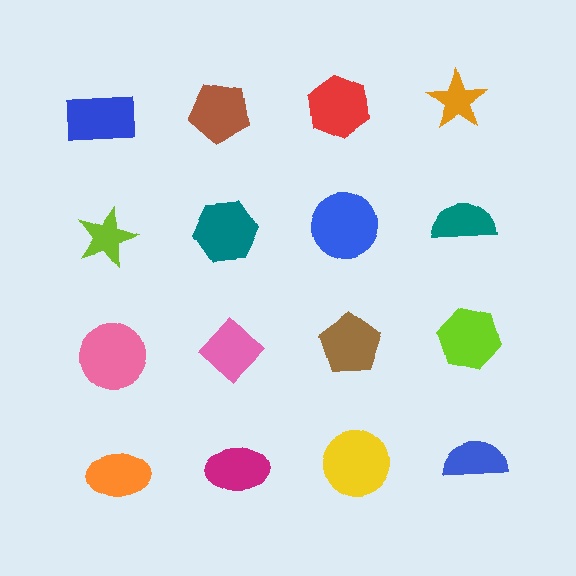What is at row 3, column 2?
A pink diamond.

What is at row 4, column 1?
An orange ellipse.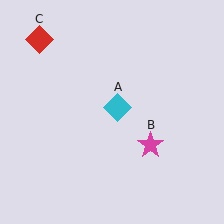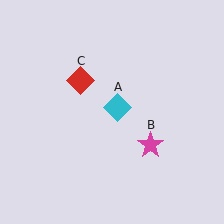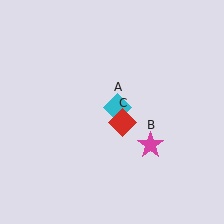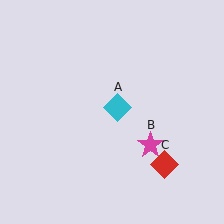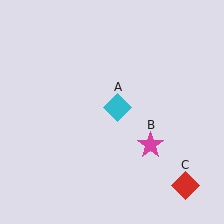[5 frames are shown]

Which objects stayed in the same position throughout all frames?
Cyan diamond (object A) and magenta star (object B) remained stationary.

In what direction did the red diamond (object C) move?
The red diamond (object C) moved down and to the right.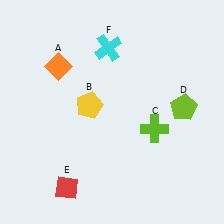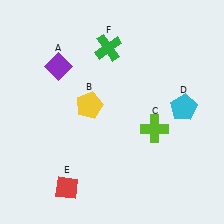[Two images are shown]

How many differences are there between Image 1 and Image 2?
There are 3 differences between the two images.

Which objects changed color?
A changed from orange to purple. D changed from lime to cyan. F changed from cyan to green.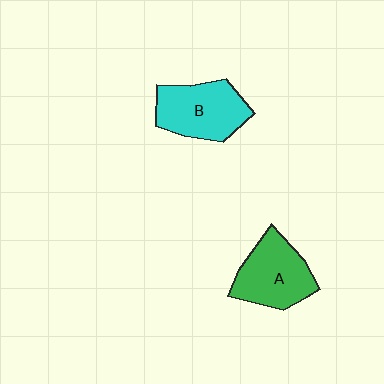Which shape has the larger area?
Shape B (cyan).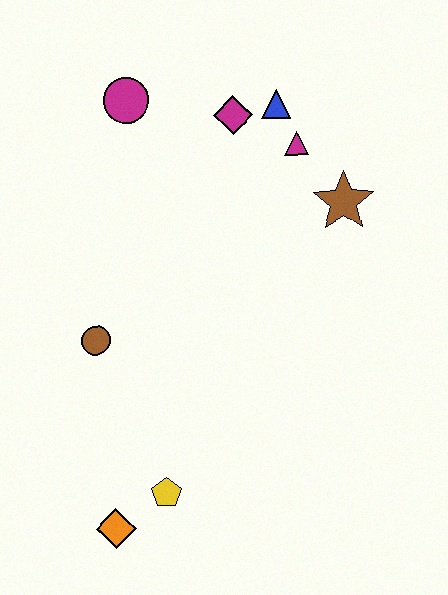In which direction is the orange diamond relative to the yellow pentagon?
The orange diamond is to the left of the yellow pentagon.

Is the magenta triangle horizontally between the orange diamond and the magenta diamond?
No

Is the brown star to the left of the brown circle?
No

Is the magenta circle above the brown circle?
Yes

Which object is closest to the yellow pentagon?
The orange diamond is closest to the yellow pentagon.